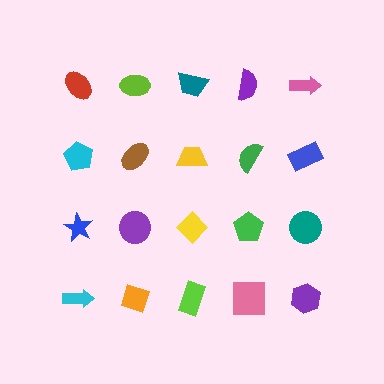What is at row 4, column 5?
A purple hexagon.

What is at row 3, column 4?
A green pentagon.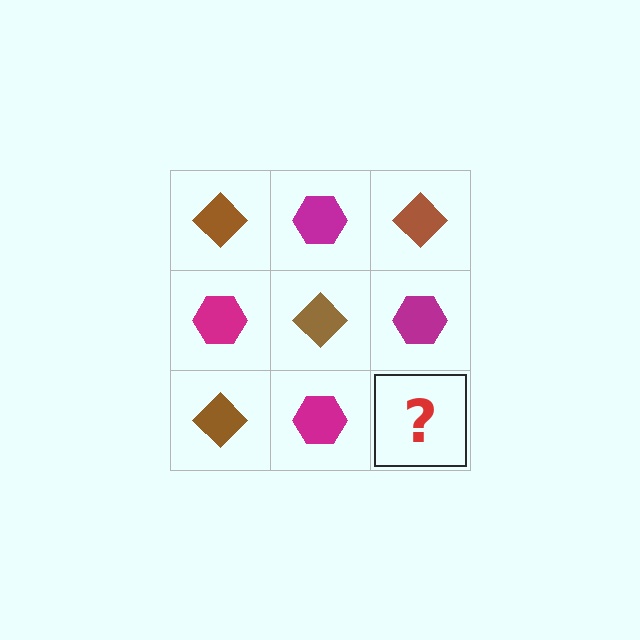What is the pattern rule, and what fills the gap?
The rule is that it alternates brown diamond and magenta hexagon in a checkerboard pattern. The gap should be filled with a brown diamond.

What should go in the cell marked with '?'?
The missing cell should contain a brown diamond.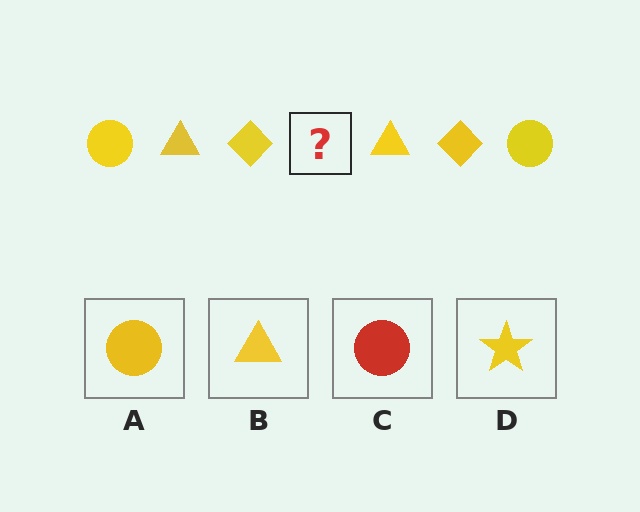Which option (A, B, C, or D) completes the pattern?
A.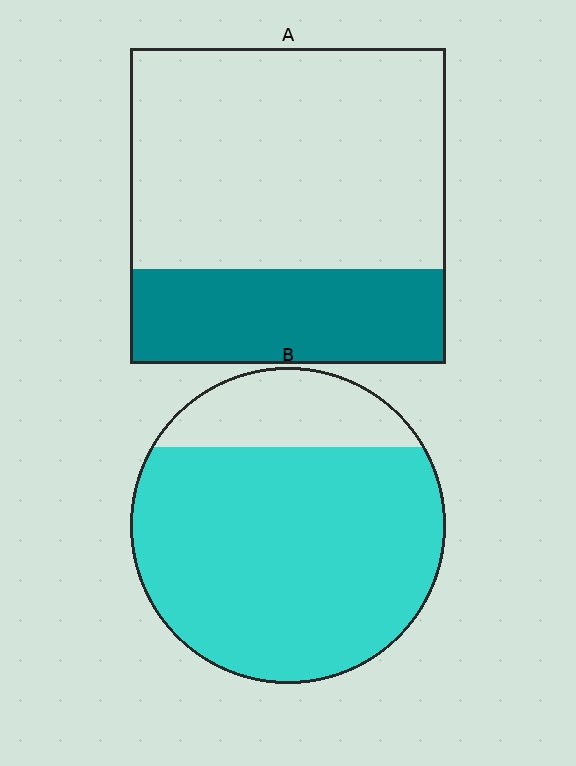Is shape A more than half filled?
No.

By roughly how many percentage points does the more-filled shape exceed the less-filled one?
By roughly 50 percentage points (B over A).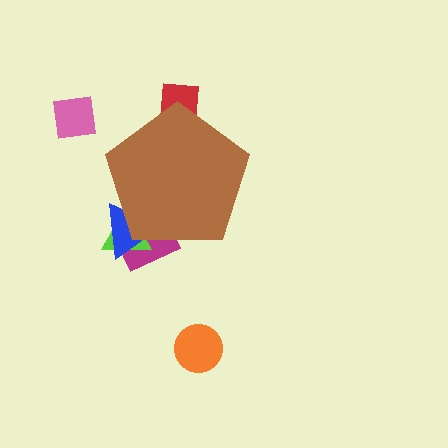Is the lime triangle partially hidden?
Yes, the lime triangle is partially hidden behind the brown pentagon.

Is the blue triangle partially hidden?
Yes, the blue triangle is partially hidden behind the brown pentagon.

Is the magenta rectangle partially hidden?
Yes, the magenta rectangle is partially hidden behind the brown pentagon.